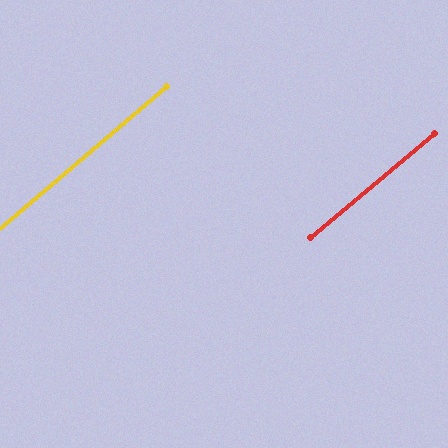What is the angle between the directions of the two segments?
Approximately 0 degrees.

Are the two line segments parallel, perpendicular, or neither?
Parallel — their directions differ by only 0.4°.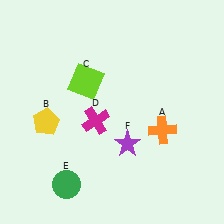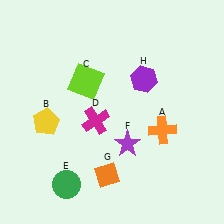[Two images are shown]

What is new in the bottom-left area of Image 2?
An orange diamond (G) was added in the bottom-left area of Image 2.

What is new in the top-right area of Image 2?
A purple hexagon (H) was added in the top-right area of Image 2.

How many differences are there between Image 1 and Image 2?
There are 2 differences between the two images.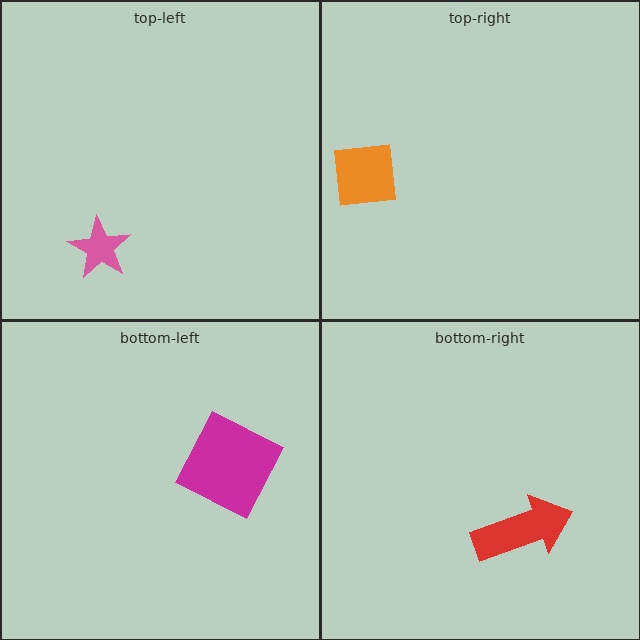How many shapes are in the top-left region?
1.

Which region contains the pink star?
The top-left region.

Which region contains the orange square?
The top-right region.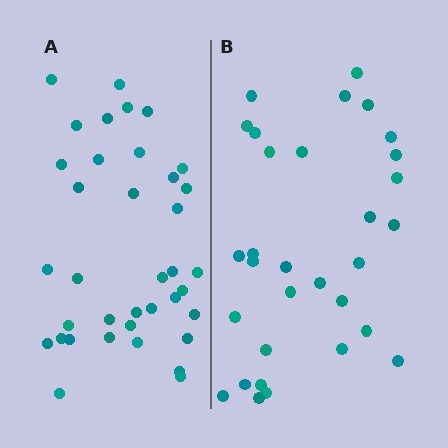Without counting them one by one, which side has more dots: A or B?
Region A (the left region) has more dots.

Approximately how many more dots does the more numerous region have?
Region A has about 6 more dots than region B.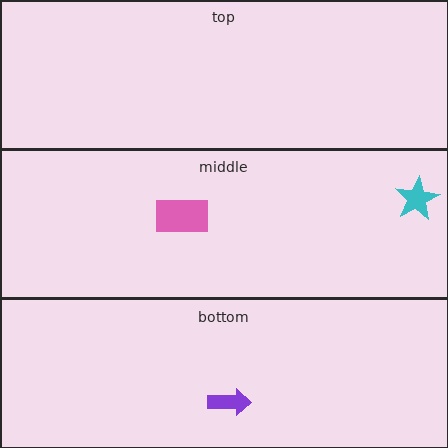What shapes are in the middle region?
The cyan star, the pink rectangle.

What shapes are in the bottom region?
The purple arrow.